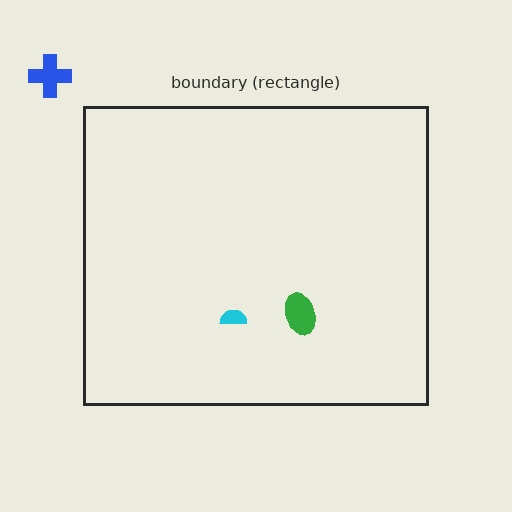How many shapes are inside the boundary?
2 inside, 1 outside.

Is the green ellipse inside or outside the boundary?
Inside.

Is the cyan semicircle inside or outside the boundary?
Inside.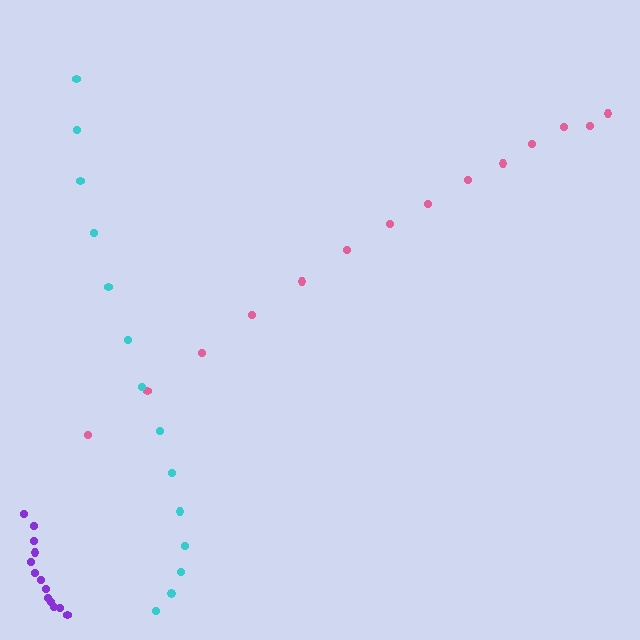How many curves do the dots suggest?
There are 3 distinct paths.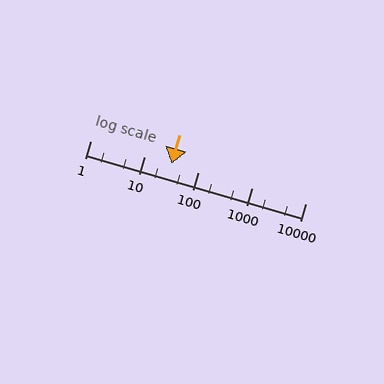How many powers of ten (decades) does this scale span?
The scale spans 4 decades, from 1 to 10000.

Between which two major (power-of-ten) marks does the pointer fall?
The pointer is between 10 and 100.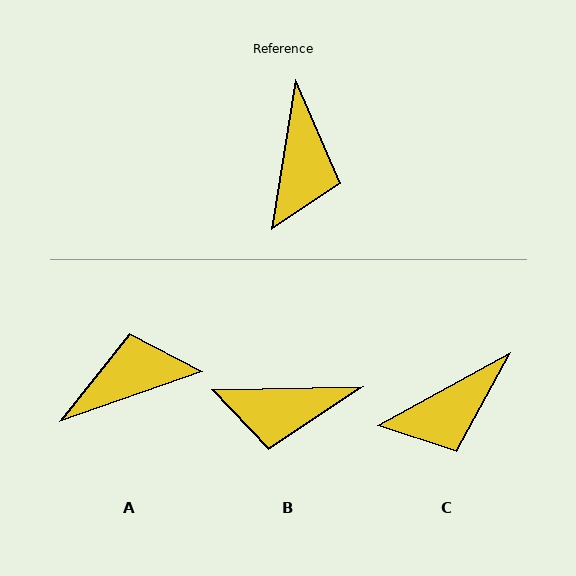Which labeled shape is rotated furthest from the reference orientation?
A, about 119 degrees away.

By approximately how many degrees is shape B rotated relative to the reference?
Approximately 80 degrees clockwise.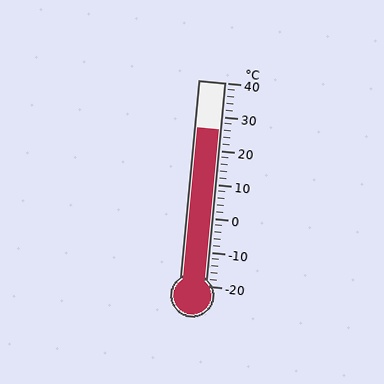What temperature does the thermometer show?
The thermometer shows approximately 26°C.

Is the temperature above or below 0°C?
The temperature is above 0°C.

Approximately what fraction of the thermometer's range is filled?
The thermometer is filled to approximately 75% of its range.